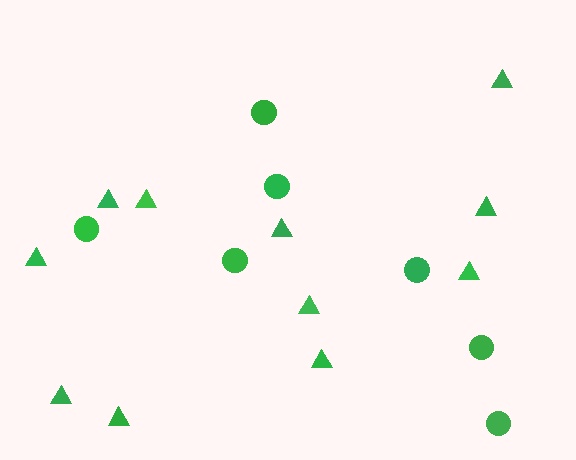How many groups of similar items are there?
There are 2 groups: one group of triangles (11) and one group of circles (7).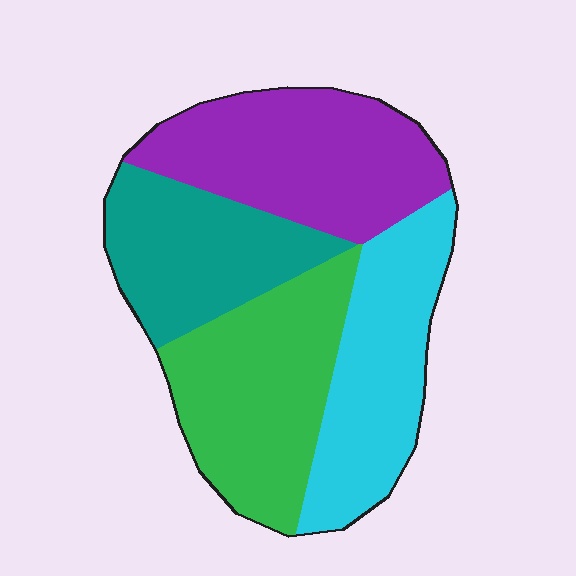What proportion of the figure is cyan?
Cyan covers 24% of the figure.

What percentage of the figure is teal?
Teal takes up between a sixth and a third of the figure.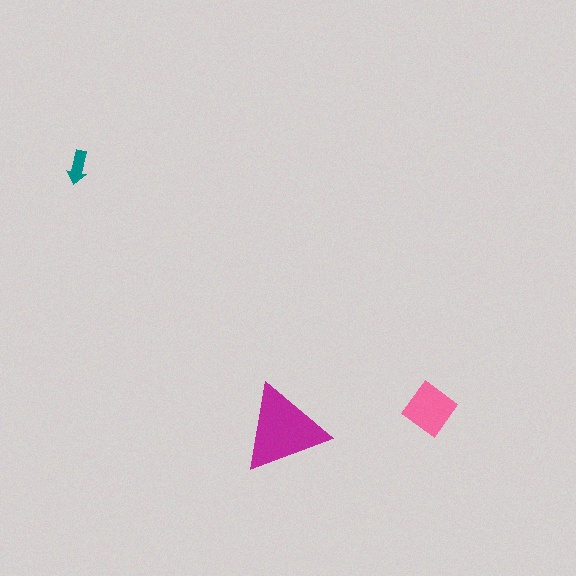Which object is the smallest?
The teal arrow.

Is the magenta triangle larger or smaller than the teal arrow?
Larger.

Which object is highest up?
The teal arrow is topmost.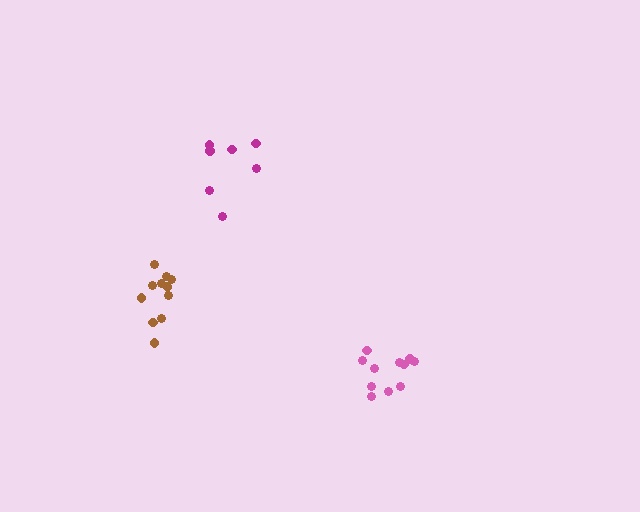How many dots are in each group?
Group 1: 7 dots, Group 2: 11 dots, Group 3: 11 dots (29 total).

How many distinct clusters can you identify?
There are 3 distinct clusters.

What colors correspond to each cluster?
The clusters are colored: magenta, brown, pink.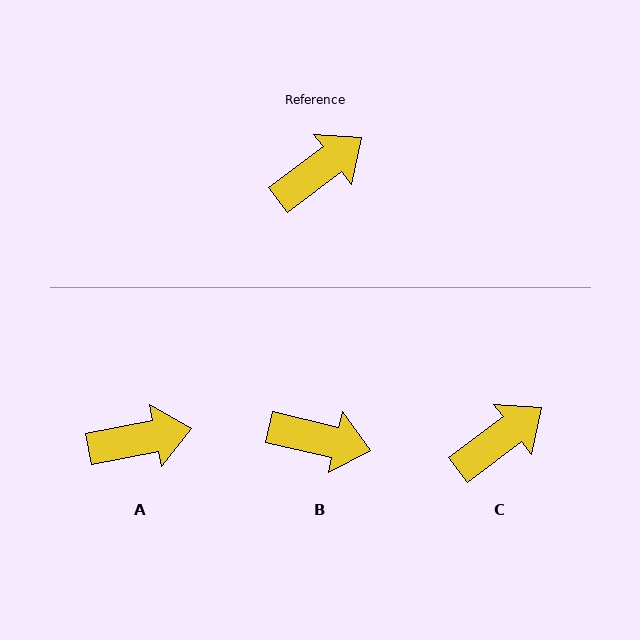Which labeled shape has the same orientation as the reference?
C.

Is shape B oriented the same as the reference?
No, it is off by about 50 degrees.